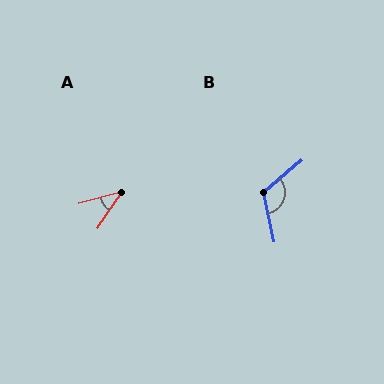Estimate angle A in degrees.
Approximately 42 degrees.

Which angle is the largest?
B, at approximately 118 degrees.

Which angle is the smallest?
A, at approximately 42 degrees.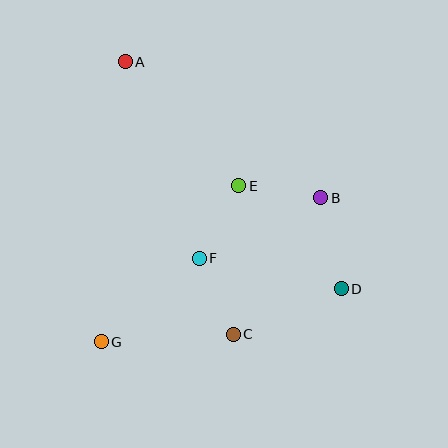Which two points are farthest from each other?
Points A and D are farthest from each other.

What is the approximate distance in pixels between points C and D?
The distance between C and D is approximately 117 pixels.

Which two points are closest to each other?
Points E and F are closest to each other.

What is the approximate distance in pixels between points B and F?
The distance between B and F is approximately 136 pixels.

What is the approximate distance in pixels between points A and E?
The distance between A and E is approximately 168 pixels.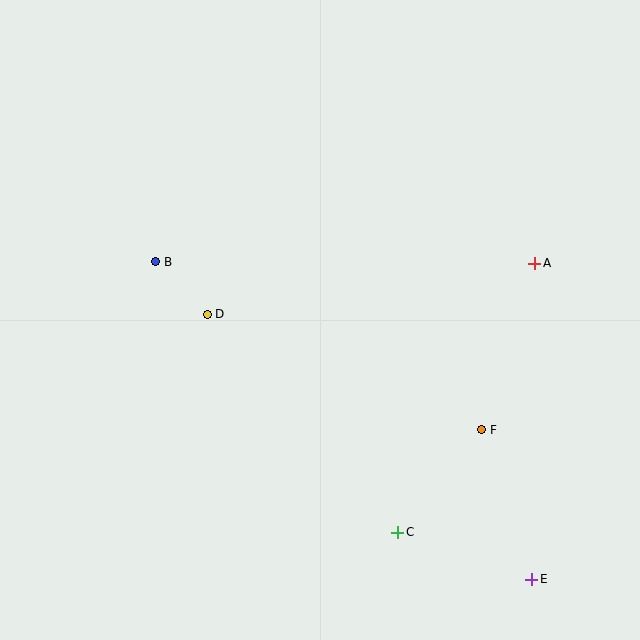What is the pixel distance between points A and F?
The distance between A and F is 175 pixels.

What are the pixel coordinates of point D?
Point D is at (207, 314).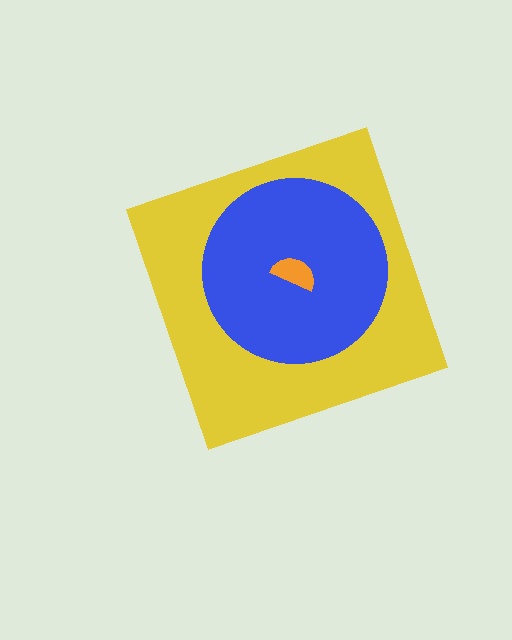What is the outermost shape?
The yellow diamond.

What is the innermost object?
The orange semicircle.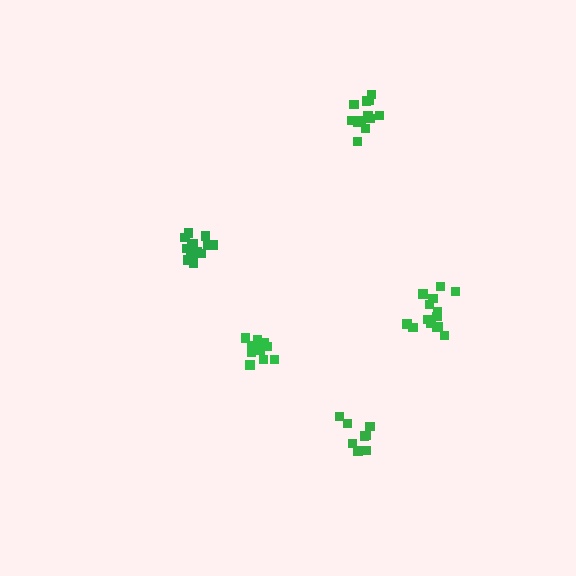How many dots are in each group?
Group 1: 8 dots, Group 2: 12 dots, Group 3: 11 dots, Group 4: 14 dots, Group 5: 14 dots (59 total).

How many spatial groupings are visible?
There are 5 spatial groupings.